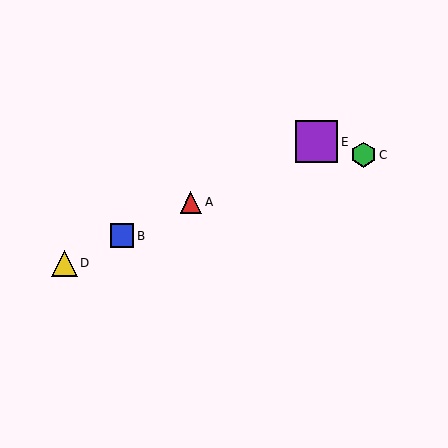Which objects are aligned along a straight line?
Objects A, B, D, E are aligned along a straight line.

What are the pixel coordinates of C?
Object C is at (364, 155).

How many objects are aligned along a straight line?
4 objects (A, B, D, E) are aligned along a straight line.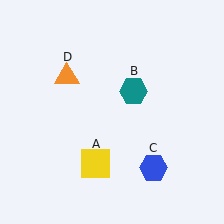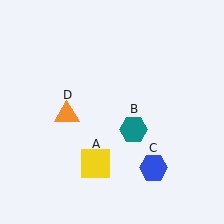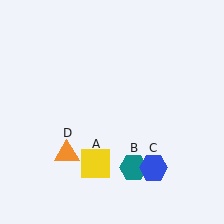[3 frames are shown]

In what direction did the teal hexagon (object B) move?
The teal hexagon (object B) moved down.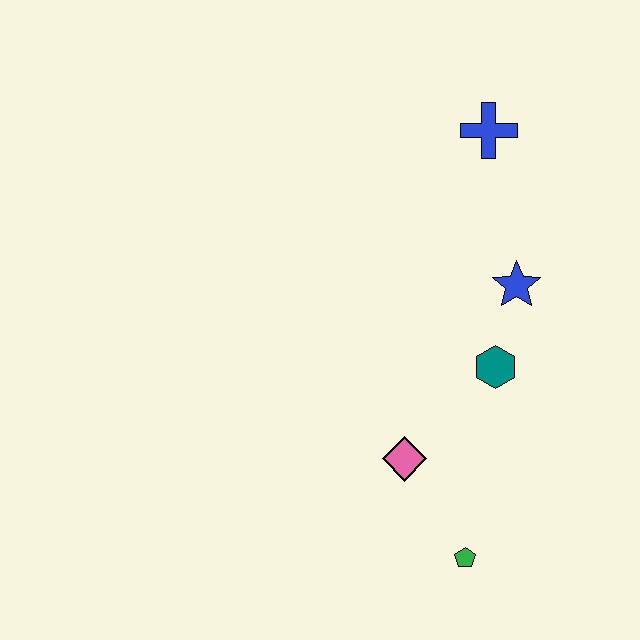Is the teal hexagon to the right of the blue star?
No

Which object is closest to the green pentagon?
The pink diamond is closest to the green pentagon.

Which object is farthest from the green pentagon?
The blue cross is farthest from the green pentagon.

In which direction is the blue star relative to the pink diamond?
The blue star is above the pink diamond.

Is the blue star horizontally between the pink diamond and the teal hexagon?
No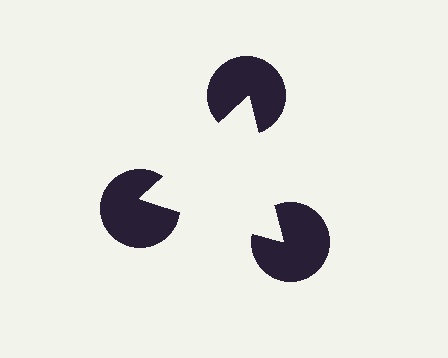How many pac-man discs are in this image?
There are 3 — one at each vertex of the illusory triangle.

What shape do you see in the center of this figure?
An illusory triangle — its edges are inferred from the aligned wedge cuts in the pac-man discs, not physically drawn.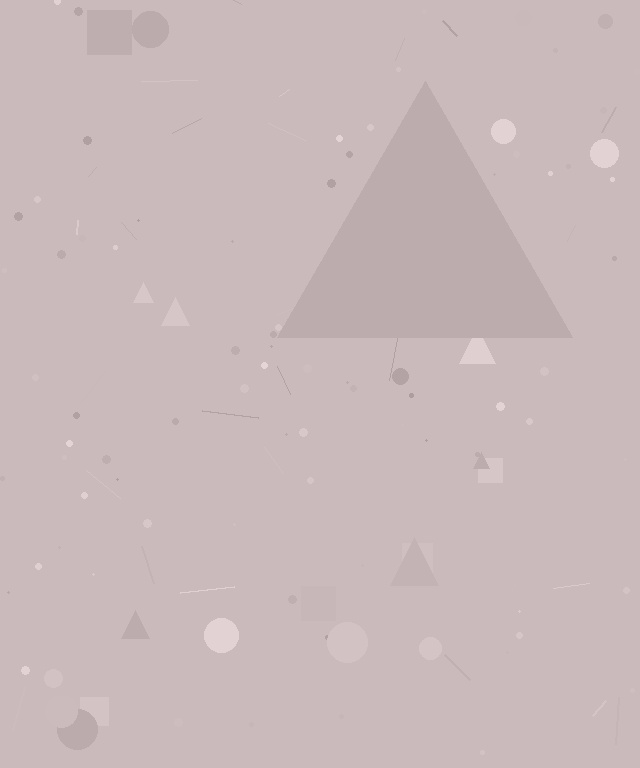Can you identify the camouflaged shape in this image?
The camouflaged shape is a triangle.